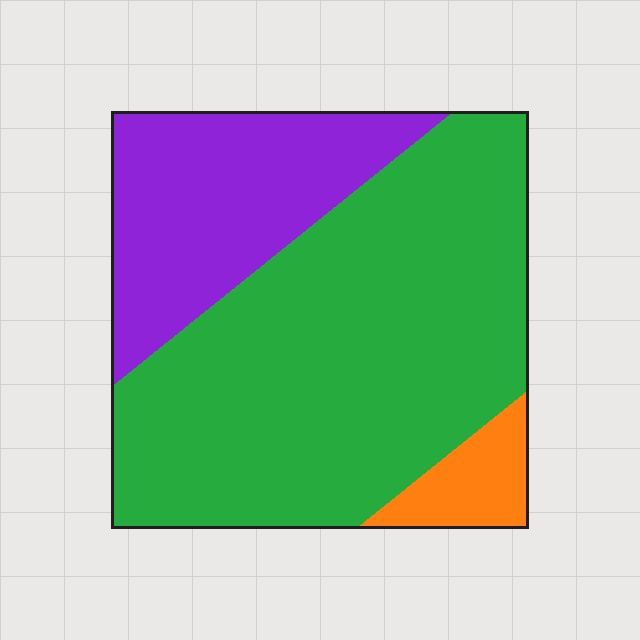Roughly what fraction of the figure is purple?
Purple takes up about one quarter (1/4) of the figure.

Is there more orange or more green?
Green.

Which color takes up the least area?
Orange, at roughly 5%.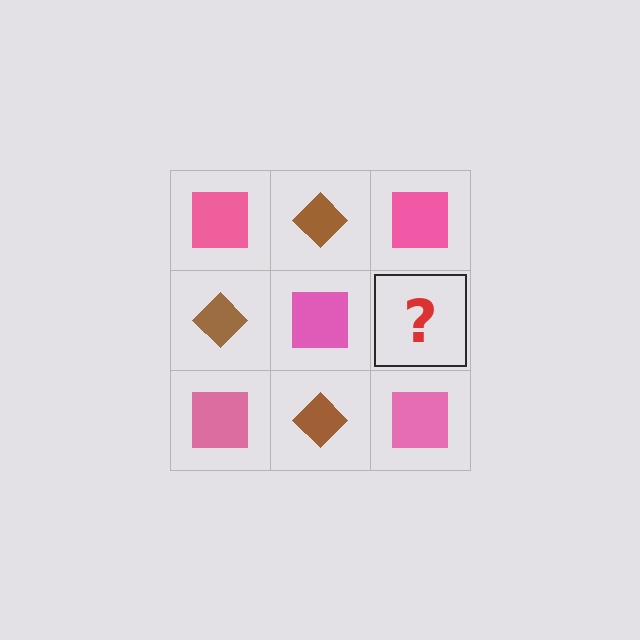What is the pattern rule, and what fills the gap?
The rule is that it alternates pink square and brown diamond in a checkerboard pattern. The gap should be filled with a brown diamond.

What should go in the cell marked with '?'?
The missing cell should contain a brown diamond.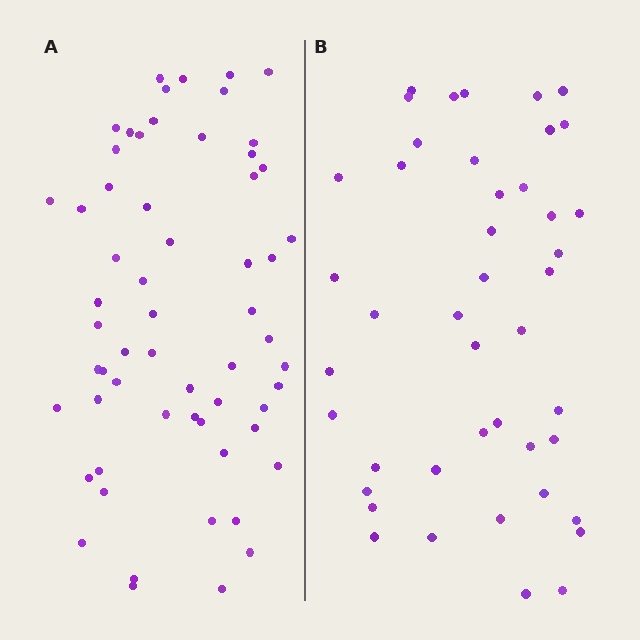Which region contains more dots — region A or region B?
Region A (the left region) has more dots.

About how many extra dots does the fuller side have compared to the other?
Region A has approximately 15 more dots than region B.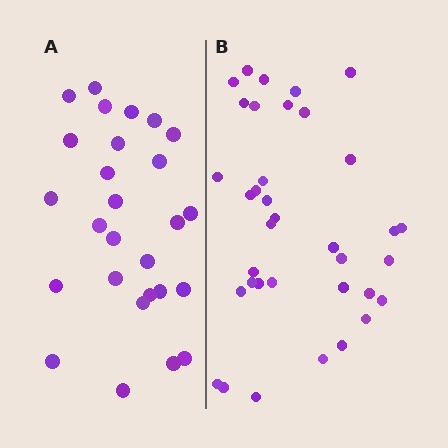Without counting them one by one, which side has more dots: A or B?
Region B (the right region) has more dots.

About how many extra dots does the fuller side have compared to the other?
Region B has roughly 8 or so more dots than region A.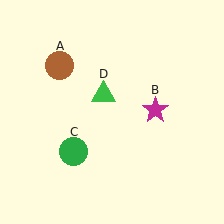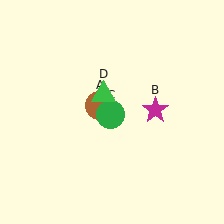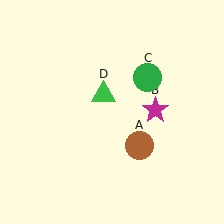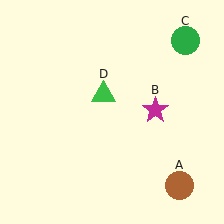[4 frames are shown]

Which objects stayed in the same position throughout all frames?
Magenta star (object B) and green triangle (object D) remained stationary.